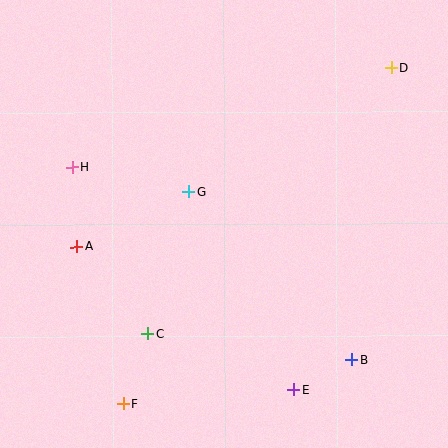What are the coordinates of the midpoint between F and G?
The midpoint between F and G is at (156, 298).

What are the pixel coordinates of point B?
Point B is at (352, 359).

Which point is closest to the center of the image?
Point G at (188, 192) is closest to the center.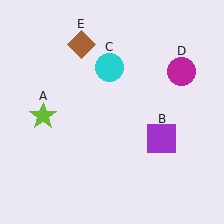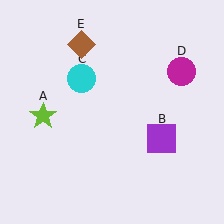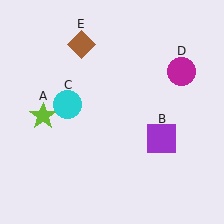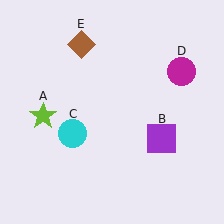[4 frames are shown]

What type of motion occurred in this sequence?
The cyan circle (object C) rotated counterclockwise around the center of the scene.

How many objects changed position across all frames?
1 object changed position: cyan circle (object C).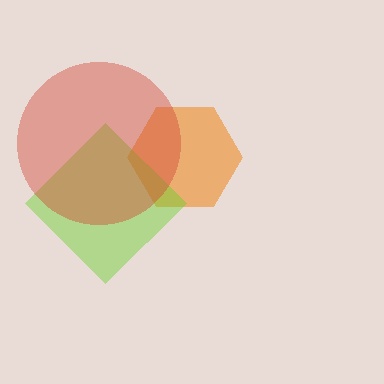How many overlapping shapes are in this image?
There are 3 overlapping shapes in the image.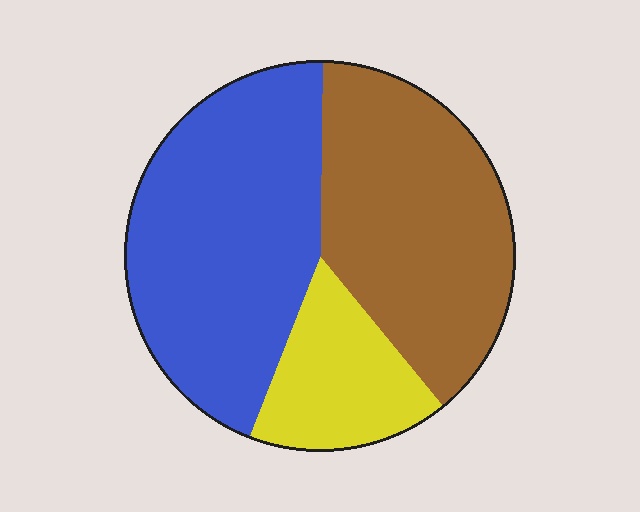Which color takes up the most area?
Blue, at roughly 45%.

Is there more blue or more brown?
Blue.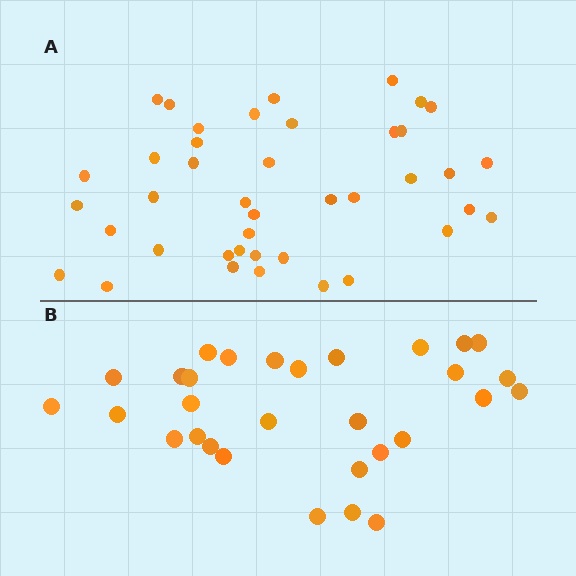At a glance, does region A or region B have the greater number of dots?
Region A (the top region) has more dots.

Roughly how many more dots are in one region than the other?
Region A has roughly 12 or so more dots than region B.